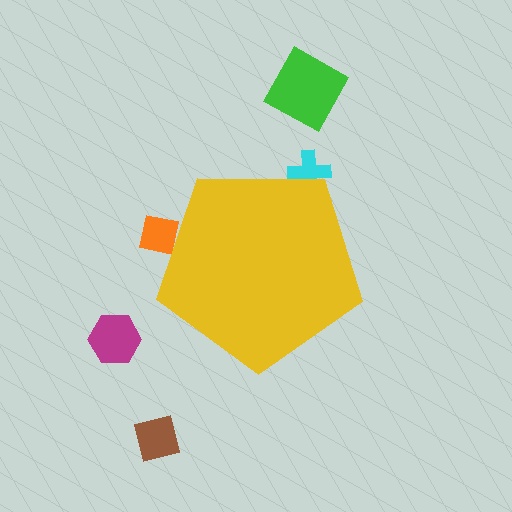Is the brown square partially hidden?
No, the brown square is fully visible.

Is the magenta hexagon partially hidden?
No, the magenta hexagon is fully visible.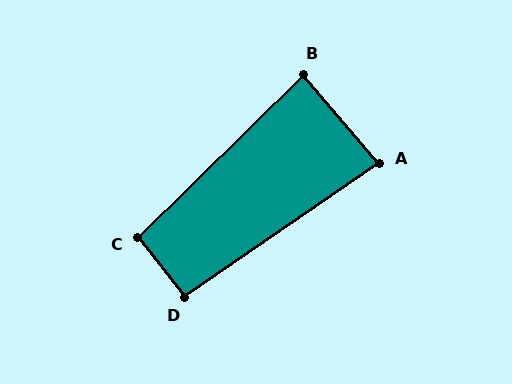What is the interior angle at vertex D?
Approximately 94 degrees (approximately right).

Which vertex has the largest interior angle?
C, at approximately 96 degrees.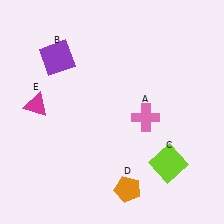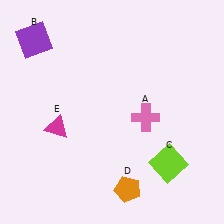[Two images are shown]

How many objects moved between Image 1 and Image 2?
2 objects moved between the two images.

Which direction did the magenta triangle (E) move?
The magenta triangle (E) moved down.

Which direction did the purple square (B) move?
The purple square (B) moved left.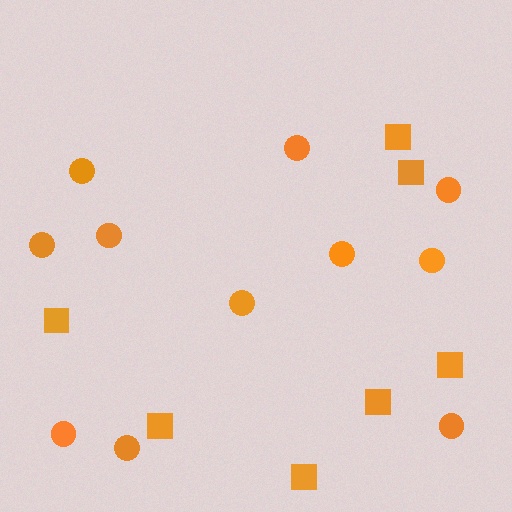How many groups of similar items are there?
There are 2 groups: one group of circles (11) and one group of squares (7).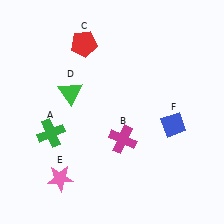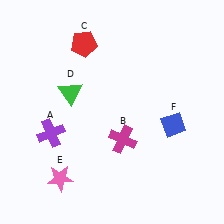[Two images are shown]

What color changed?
The cross (A) changed from green in Image 1 to purple in Image 2.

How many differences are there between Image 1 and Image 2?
There is 1 difference between the two images.